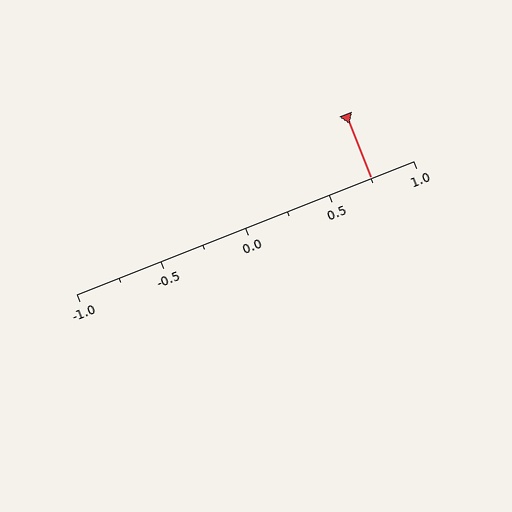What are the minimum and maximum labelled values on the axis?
The axis runs from -1.0 to 1.0.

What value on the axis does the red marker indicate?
The marker indicates approximately 0.75.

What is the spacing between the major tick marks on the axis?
The major ticks are spaced 0.5 apart.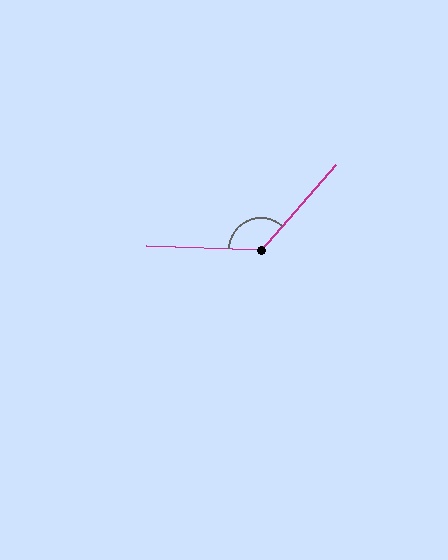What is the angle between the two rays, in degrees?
Approximately 130 degrees.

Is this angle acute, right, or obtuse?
It is obtuse.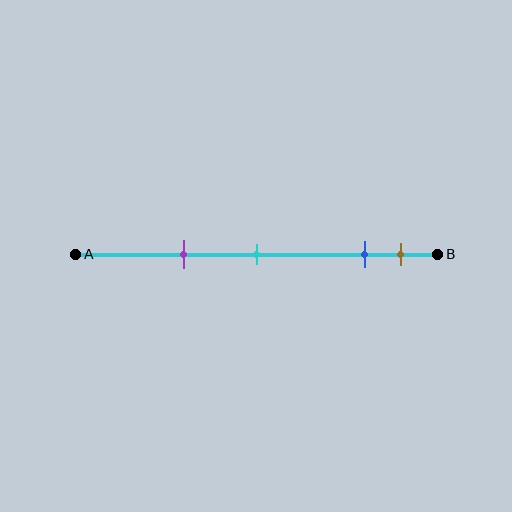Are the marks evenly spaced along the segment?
No, the marks are not evenly spaced.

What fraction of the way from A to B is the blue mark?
The blue mark is approximately 80% (0.8) of the way from A to B.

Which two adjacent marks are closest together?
The blue and brown marks are the closest adjacent pair.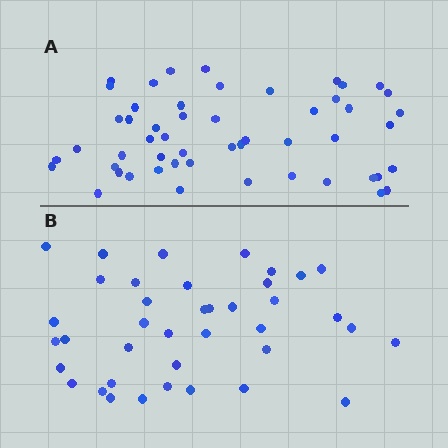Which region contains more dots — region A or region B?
Region A (the top region) has more dots.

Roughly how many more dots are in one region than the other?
Region A has approximately 15 more dots than region B.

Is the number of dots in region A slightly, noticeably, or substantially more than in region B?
Region A has noticeably more, but not dramatically so. The ratio is roughly 1.3 to 1.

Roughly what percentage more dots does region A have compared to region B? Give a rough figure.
About 35% more.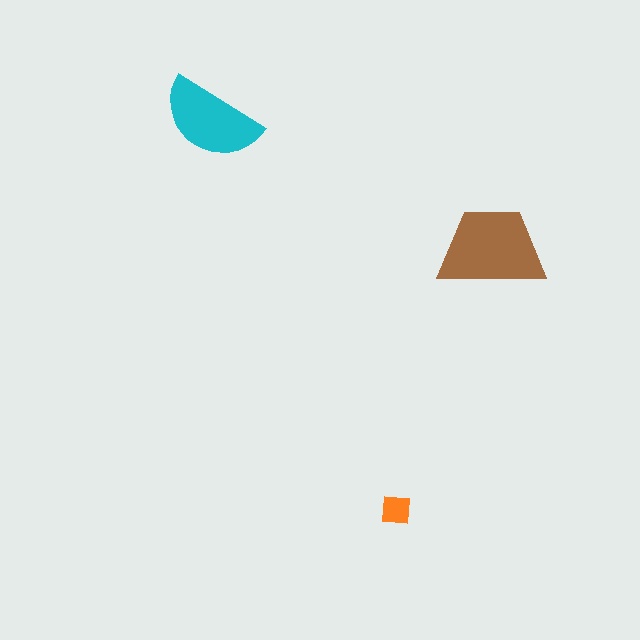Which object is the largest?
The brown trapezoid.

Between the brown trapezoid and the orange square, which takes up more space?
The brown trapezoid.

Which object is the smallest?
The orange square.